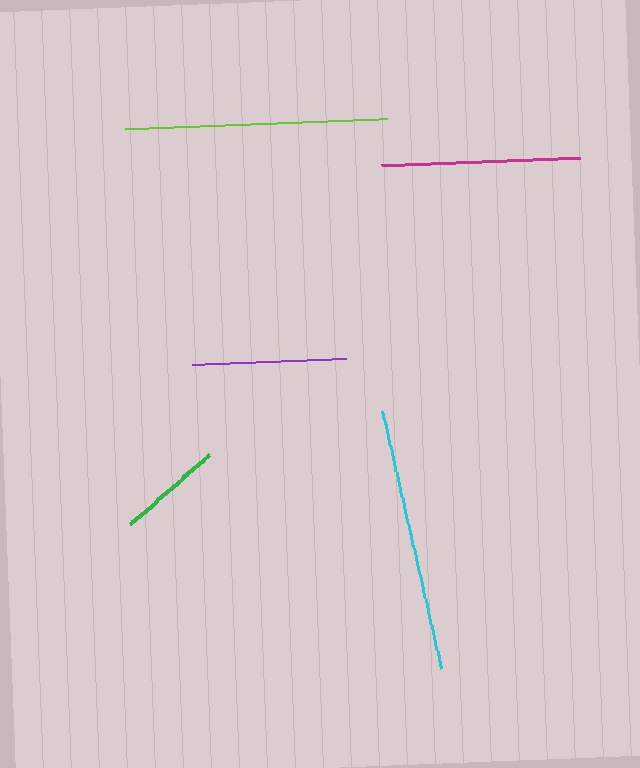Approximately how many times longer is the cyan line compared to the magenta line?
The cyan line is approximately 1.3 times the length of the magenta line.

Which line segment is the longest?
The cyan line is the longest at approximately 265 pixels.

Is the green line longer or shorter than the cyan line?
The cyan line is longer than the green line.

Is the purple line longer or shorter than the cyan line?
The cyan line is longer than the purple line.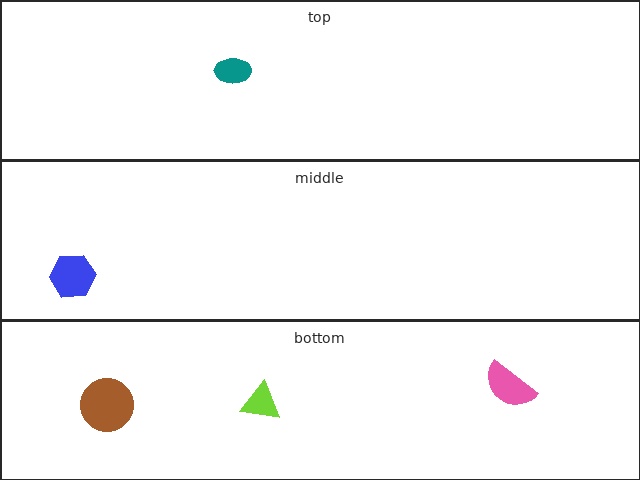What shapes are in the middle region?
The blue hexagon.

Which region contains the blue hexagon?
The middle region.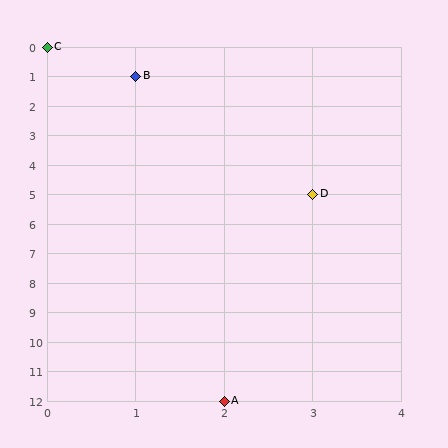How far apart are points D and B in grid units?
Points D and B are 2 columns and 4 rows apart (about 4.5 grid units diagonally).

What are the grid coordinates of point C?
Point C is at grid coordinates (0, 0).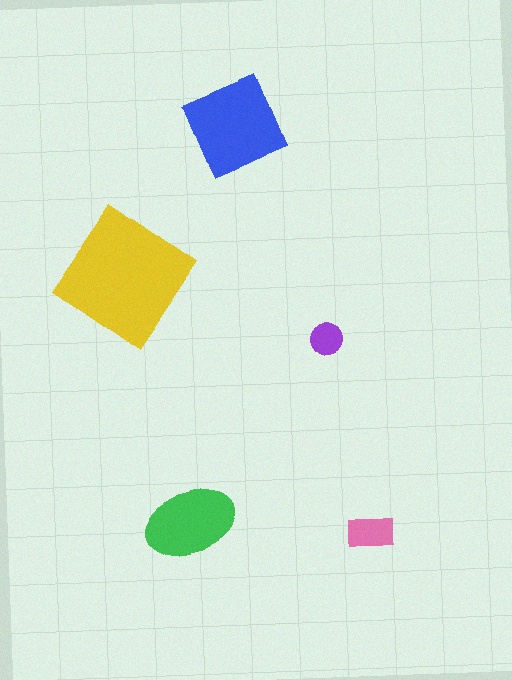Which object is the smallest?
The purple circle.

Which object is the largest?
The yellow diamond.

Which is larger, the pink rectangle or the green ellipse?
The green ellipse.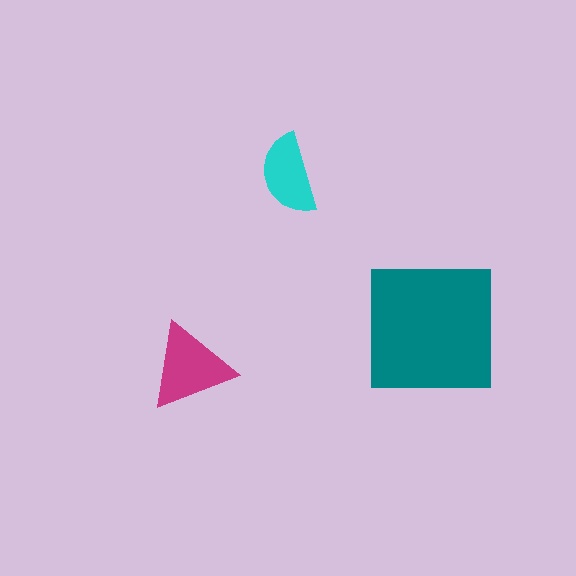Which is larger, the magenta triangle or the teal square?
The teal square.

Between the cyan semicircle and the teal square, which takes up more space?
The teal square.